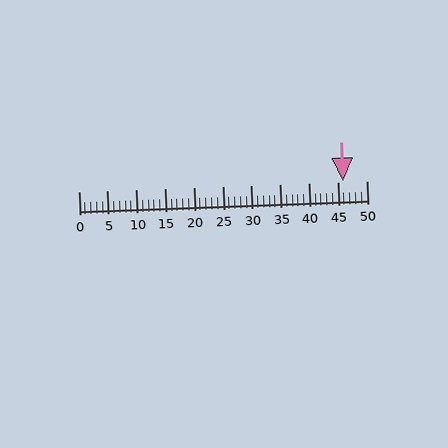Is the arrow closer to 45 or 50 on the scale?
The arrow is closer to 45.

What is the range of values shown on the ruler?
The ruler shows values from 0 to 50.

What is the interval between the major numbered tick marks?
The major tick marks are spaced 5 units apart.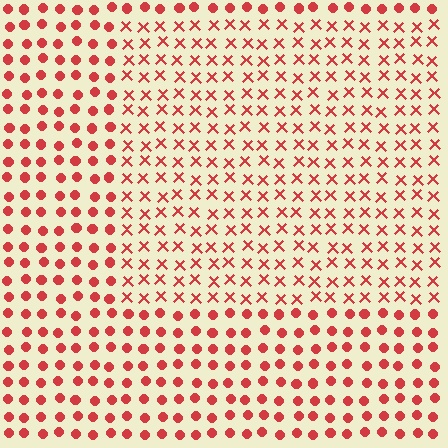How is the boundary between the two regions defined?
The boundary is defined by a change in element shape: X marks inside vs. circles outside. All elements share the same color and spacing.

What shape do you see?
I see a rectangle.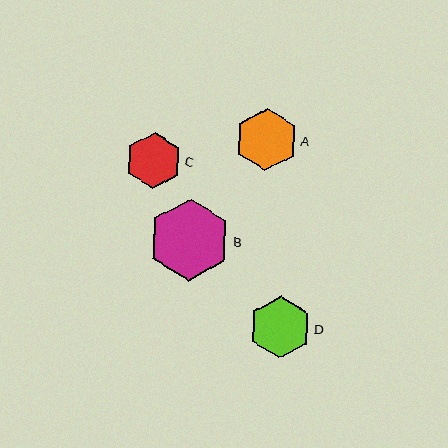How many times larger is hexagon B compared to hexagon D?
Hexagon B is approximately 1.3 times the size of hexagon D.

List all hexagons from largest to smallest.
From largest to smallest: B, A, D, C.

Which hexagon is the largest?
Hexagon B is the largest with a size of approximately 82 pixels.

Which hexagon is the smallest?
Hexagon C is the smallest with a size of approximately 56 pixels.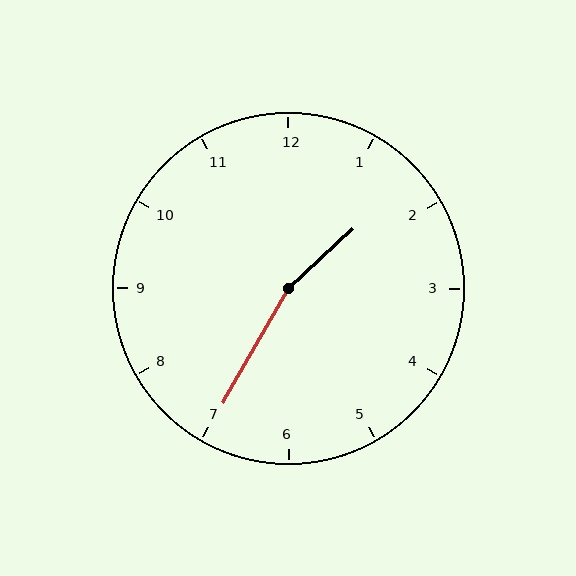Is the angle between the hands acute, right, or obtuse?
It is obtuse.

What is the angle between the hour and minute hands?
Approximately 162 degrees.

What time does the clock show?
1:35.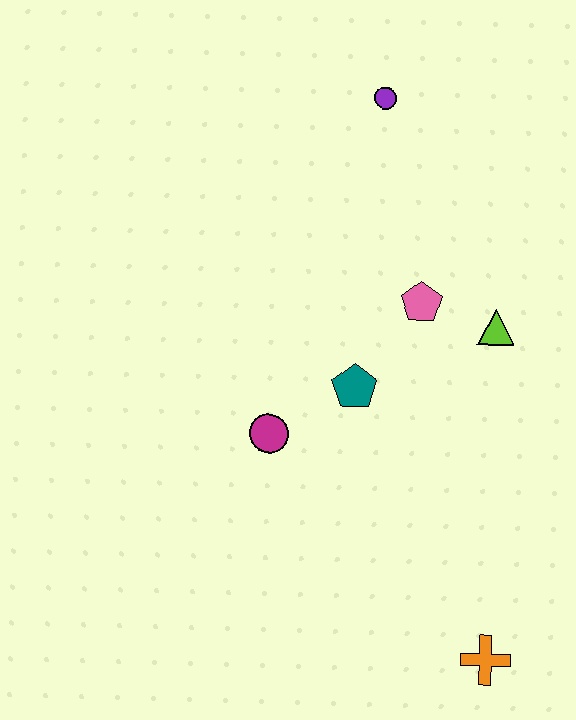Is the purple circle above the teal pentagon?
Yes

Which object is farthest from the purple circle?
The orange cross is farthest from the purple circle.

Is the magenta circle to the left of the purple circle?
Yes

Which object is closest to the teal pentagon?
The magenta circle is closest to the teal pentagon.